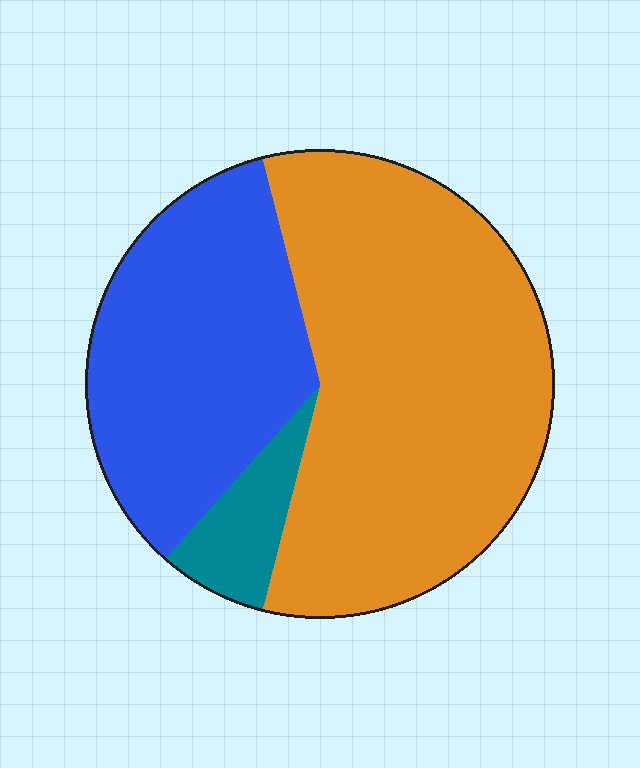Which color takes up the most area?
Orange, at roughly 60%.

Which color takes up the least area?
Teal, at roughly 10%.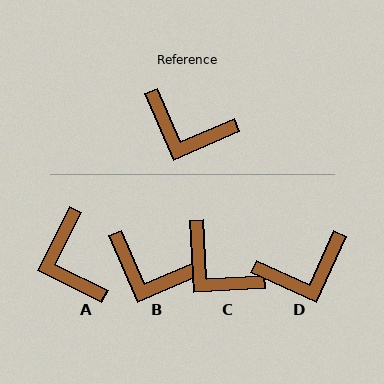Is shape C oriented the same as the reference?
No, it is off by about 20 degrees.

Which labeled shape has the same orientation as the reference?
B.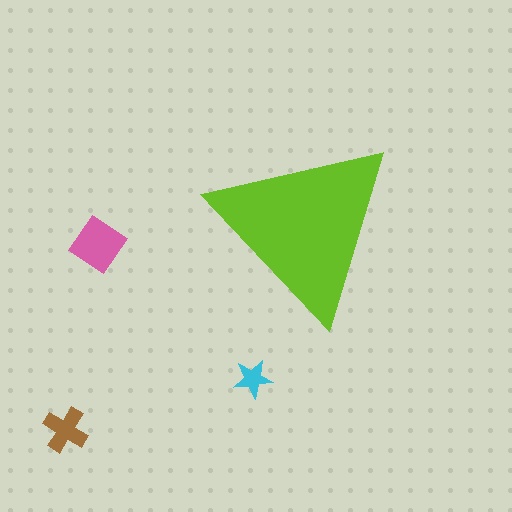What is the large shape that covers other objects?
A lime triangle.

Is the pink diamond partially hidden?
No, the pink diamond is fully visible.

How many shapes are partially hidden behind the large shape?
0 shapes are partially hidden.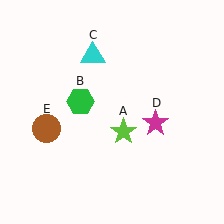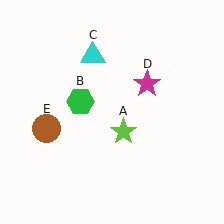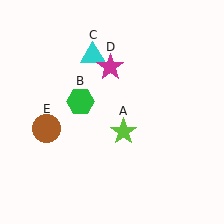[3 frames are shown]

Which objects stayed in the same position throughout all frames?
Lime star (object A) and green hexagon (object B) and cyan triangle (object C) and brown circle (object E) remained stationary.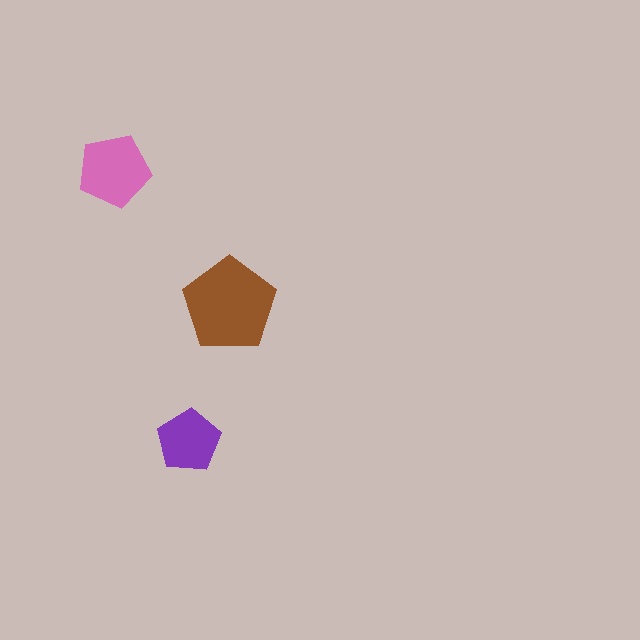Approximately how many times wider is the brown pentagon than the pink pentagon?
About 1.5 times wider.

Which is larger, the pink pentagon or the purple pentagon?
The pink one.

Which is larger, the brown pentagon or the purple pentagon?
The brown one.